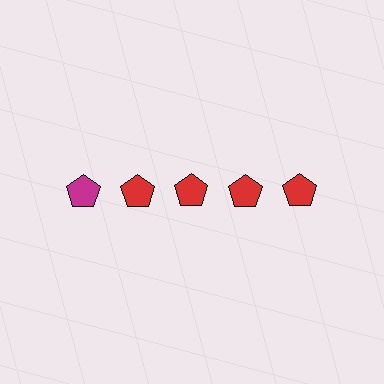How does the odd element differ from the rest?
It has a different color: magenta instead of red.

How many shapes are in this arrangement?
There are 5 shapes arranged in a grid pattern.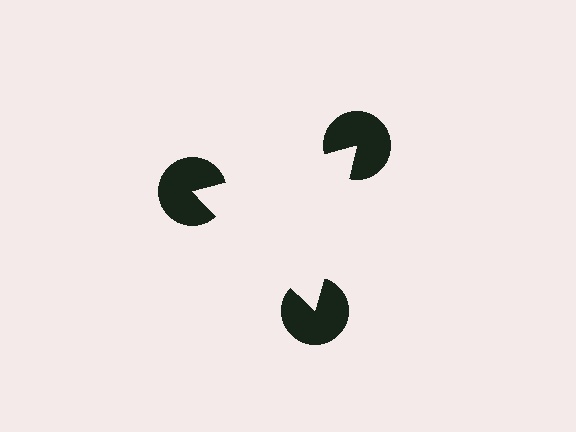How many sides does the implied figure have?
3 sides.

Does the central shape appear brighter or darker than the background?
It typically appears slightly brighter than the background, even though no actual brightness change is drawn.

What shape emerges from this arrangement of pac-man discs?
An illusory triangle — its edges are inferred from the aligned wedge cuts in the pac-man discs, not physically drawn.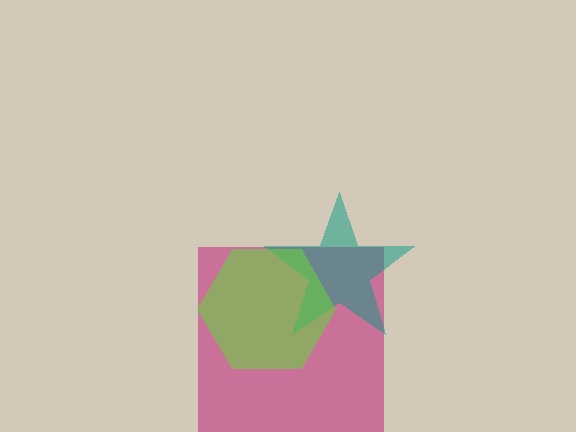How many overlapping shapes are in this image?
There are 3 overlapping shapes in the image.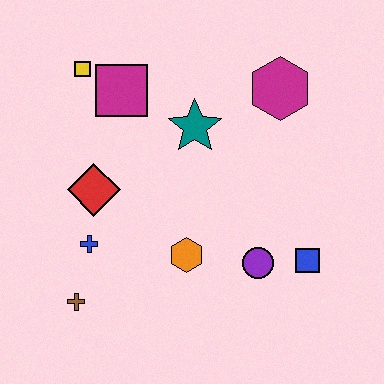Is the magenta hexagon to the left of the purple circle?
No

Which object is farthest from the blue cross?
The magenta hexagon is farthest from the blue cross.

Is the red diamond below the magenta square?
Yes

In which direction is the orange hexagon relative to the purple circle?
The orange hexagon is to the left of the purple circle.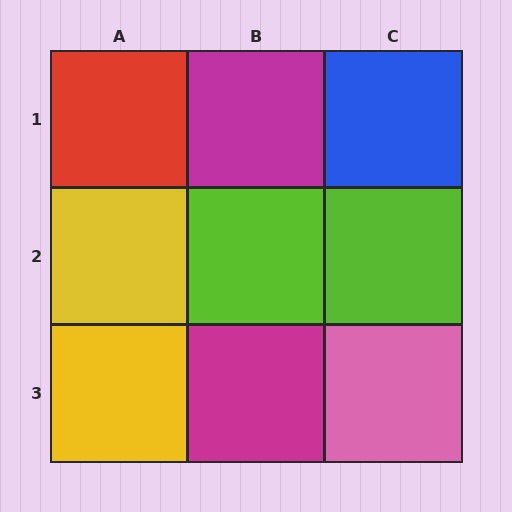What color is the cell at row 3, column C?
Pink.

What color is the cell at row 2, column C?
Lime.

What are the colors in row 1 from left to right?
Red, magenta, blue.